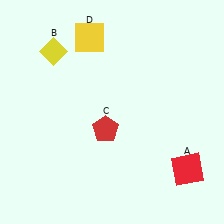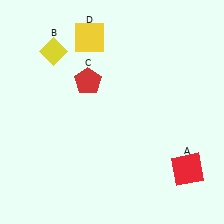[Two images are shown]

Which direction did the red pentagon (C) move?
The red pentagon (C) moved up.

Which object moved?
The red pentagon (C) moved up.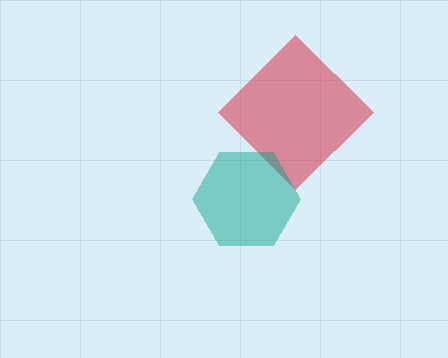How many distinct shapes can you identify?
There are 2 distinct shapes: a red diamond, a teal hexagon.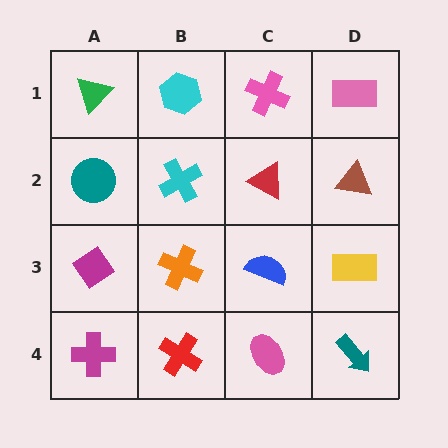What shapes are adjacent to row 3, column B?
A cyan cross (row 2, column B), a red cross (row 4, column B), a magenta diamond (row 3, column A), a blue semicircle (row 3, column C).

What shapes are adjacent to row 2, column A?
A green triangle (row 1, column A), a magenta diamond (row 3, column A), a cyan cross (row 2, column B).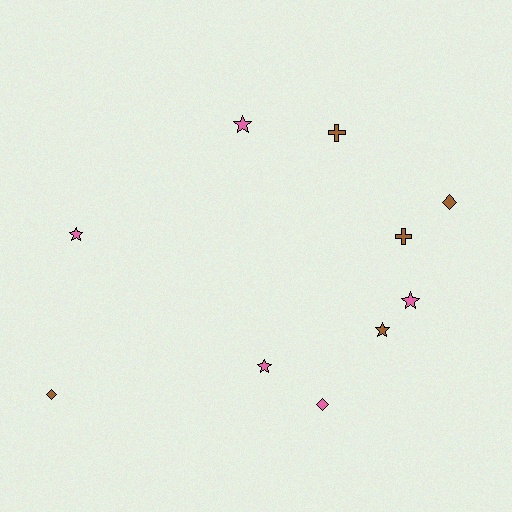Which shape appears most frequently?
Star, with 5 objects.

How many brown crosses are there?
There are 2 brown crosses.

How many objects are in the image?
There are 10 objects.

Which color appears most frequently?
Brown, with 5 objects.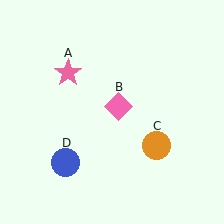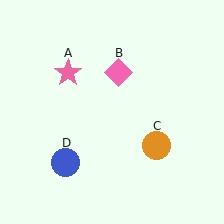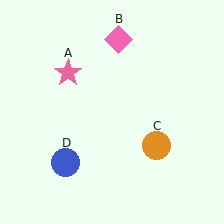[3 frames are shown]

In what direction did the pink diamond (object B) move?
The pink diamond (object B) moved up.